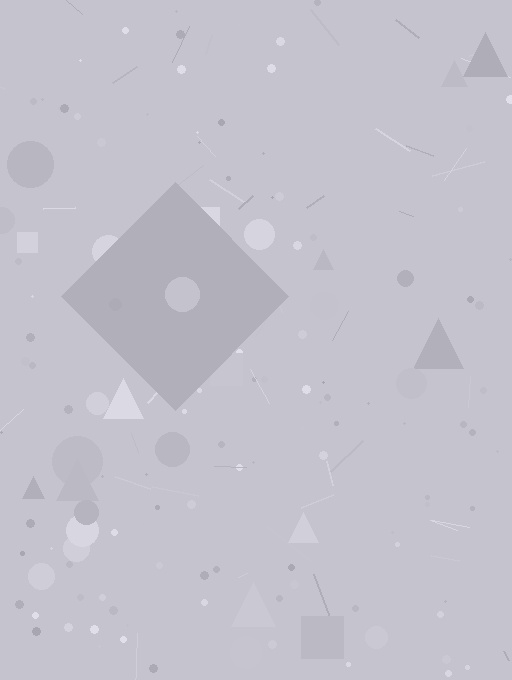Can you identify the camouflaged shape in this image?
The camouflaged shape is a diamond.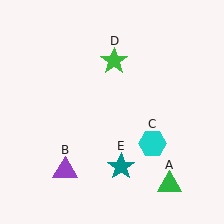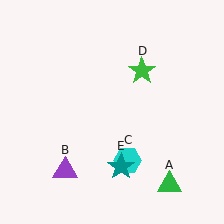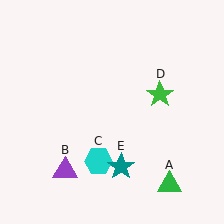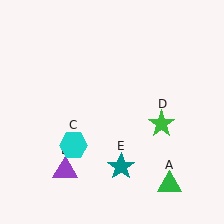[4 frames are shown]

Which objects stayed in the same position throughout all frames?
Green triangle (object A) and purple triangle (object B) and teal star (object E) remained stationary.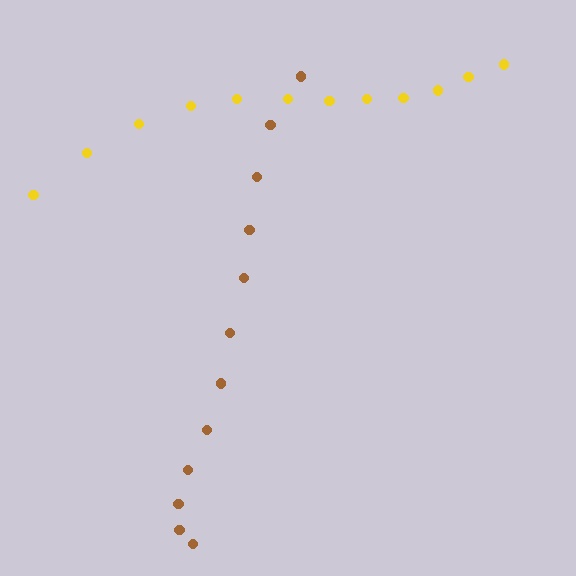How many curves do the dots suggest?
There are 2 distinct paths.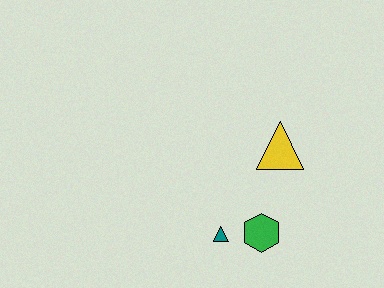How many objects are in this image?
There are 3 objects.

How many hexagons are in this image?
There is 1 hexagon.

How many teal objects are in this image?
There is 1 teal object.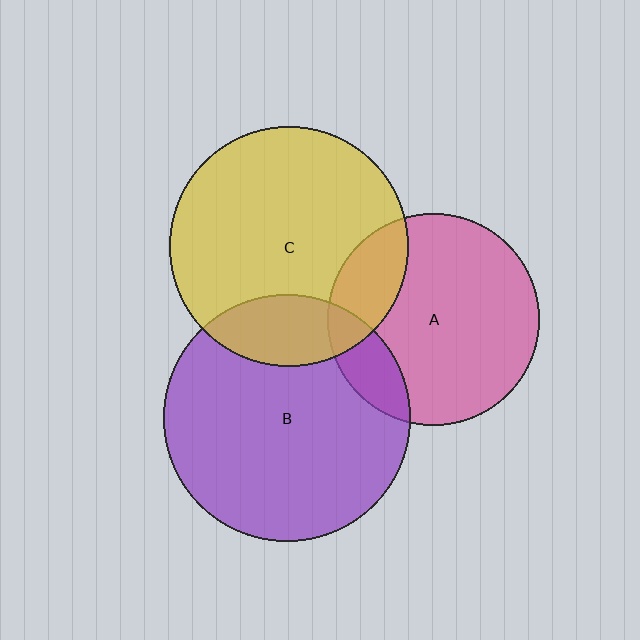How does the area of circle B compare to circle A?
Approximately 1.4 times.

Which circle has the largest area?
Circle B (purple).